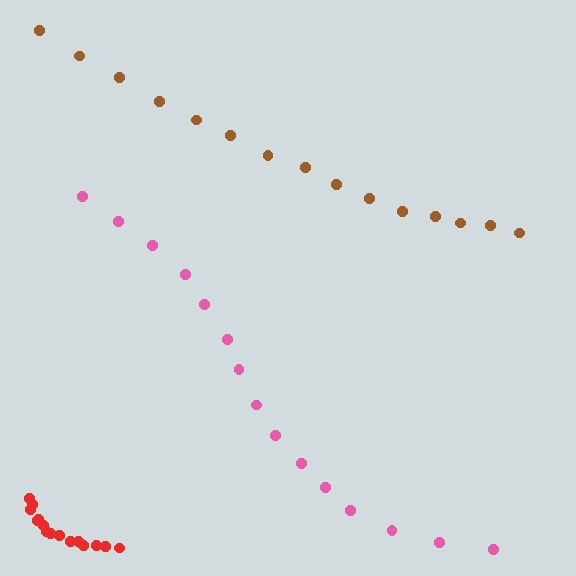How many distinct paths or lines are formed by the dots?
There are 3 distinct paths.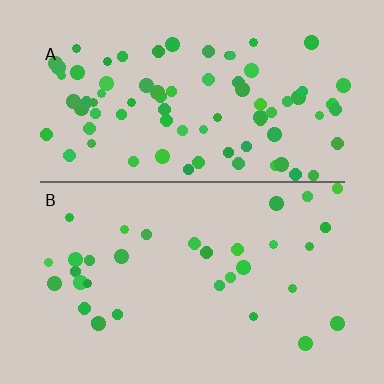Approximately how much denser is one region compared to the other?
Approximately 2.4× — region A over region B.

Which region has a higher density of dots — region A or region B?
A (the top).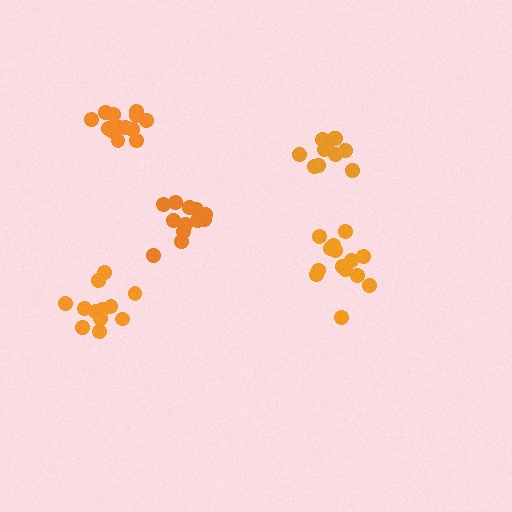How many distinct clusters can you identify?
There are 5 distinct clusters.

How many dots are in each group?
Group 1: 14 dots, Group 2: 12 dots, Group 3: 12 dots, Group 4: 12 dots, Group 5: 14 dots (64 total).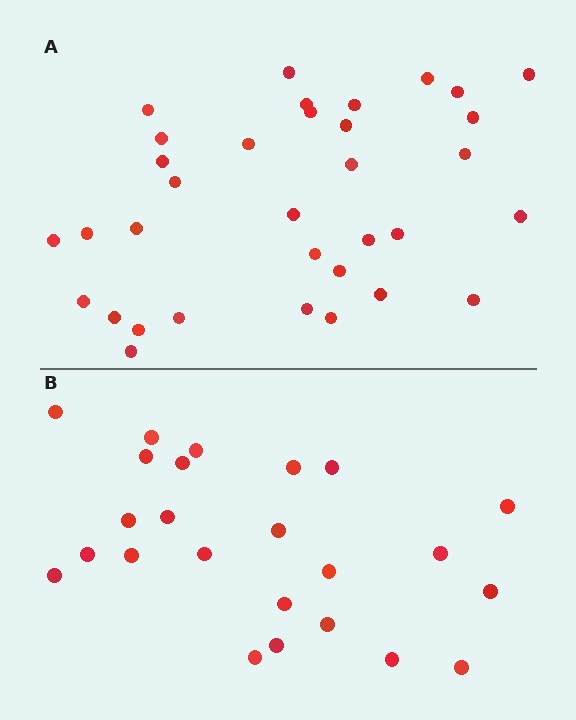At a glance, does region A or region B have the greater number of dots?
Region A (the top region) has more dots.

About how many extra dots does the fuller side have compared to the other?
Region A has roughly 10 or so more dots than region B.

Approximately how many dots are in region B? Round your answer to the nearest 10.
About 20 dots. (The exact count is 24, which rounds to 20.)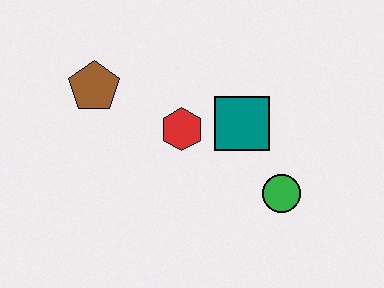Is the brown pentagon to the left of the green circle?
Yes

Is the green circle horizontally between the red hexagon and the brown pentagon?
No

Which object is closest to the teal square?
The red hexagon is closest to the teal square.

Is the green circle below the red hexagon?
Yes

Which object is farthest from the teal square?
The brown pentagon is farthest from the teal square.